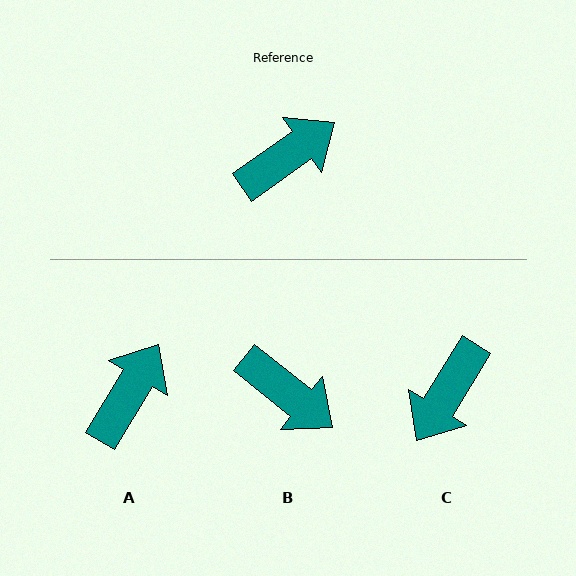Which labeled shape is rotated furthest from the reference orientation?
C, about 157 degrees away.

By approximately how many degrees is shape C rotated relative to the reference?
Approximately 157 degrees clockwise.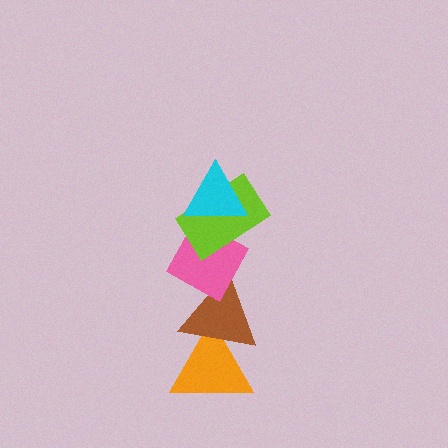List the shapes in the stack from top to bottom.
From top to bottom: the cyan triangle, the lime rectangle, the pink diamond, the brown triangle, the orange triangle.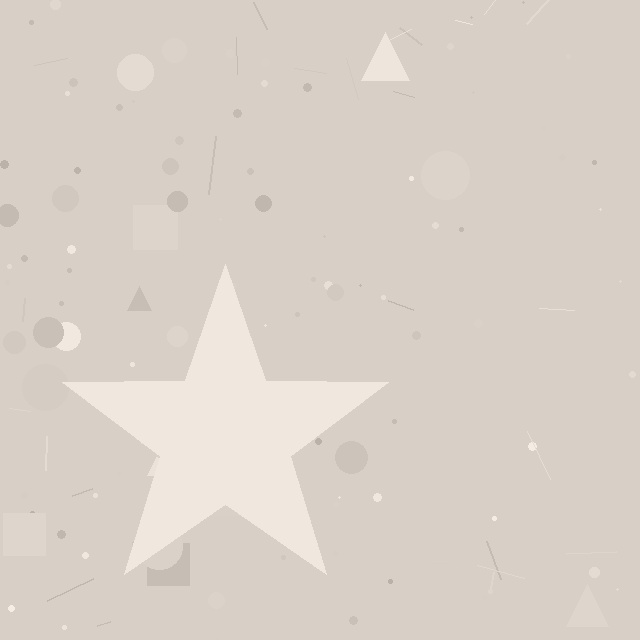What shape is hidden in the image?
A star is hidden in the image.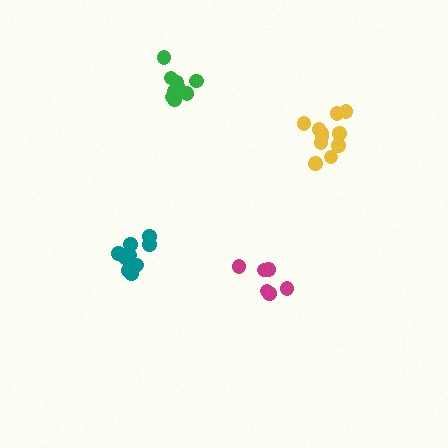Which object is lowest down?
The magenta cluster is bottommost.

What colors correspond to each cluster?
The clusters are colored: teal, green, magenta, yellow.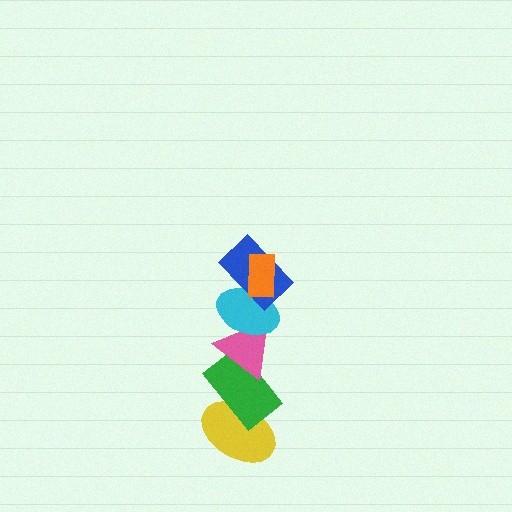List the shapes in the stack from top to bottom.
From top to bottom: the orange rectangle, the blue rectangle, the cyan ellipse, the pink triangle, the green rectangle, the yellow ellipse.